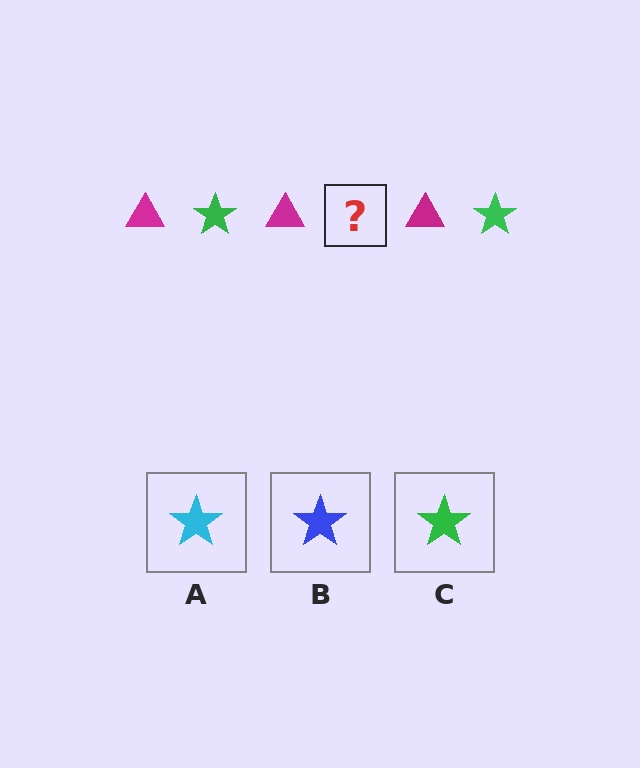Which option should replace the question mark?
Option C.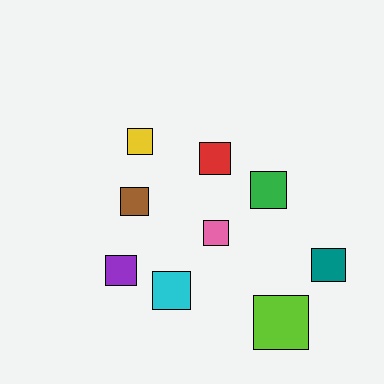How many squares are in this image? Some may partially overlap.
There are 9 squares.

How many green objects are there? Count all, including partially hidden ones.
There is 1 green object.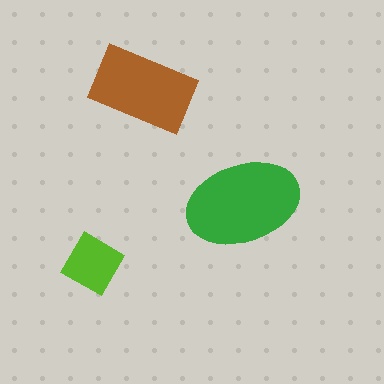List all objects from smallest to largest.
The lime diamond, the brown rectangle, the green ellipse.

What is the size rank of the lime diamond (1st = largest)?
3rd.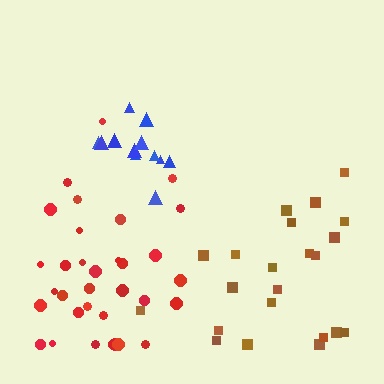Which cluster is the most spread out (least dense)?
Brown.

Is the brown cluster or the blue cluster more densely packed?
Blue.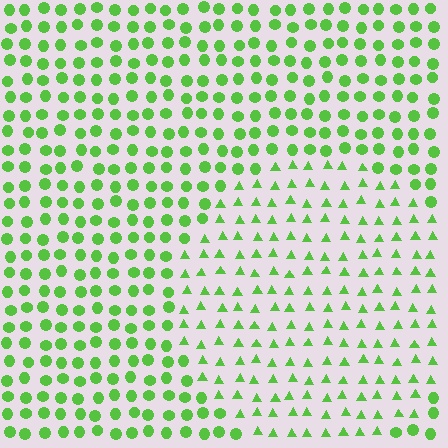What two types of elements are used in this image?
The image uses triangles inside the circle region and circles outside it.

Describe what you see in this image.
The image is filled with small lime elements arranged in a uniform grid. A circle-shaped region contains triangles, while the surrounding area contains circles. The boundary is defined purely by the change in element shape.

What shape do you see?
I see a circle.